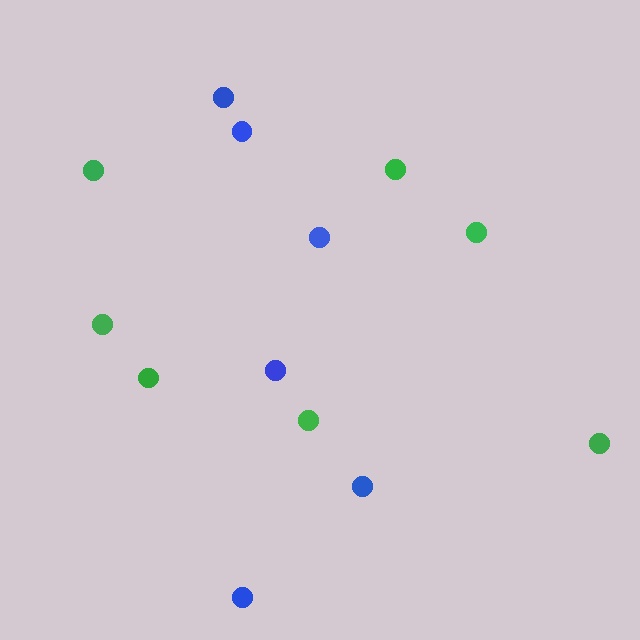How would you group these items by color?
There are 2 groups: one group of green circles (7) and one group of blue circles (6).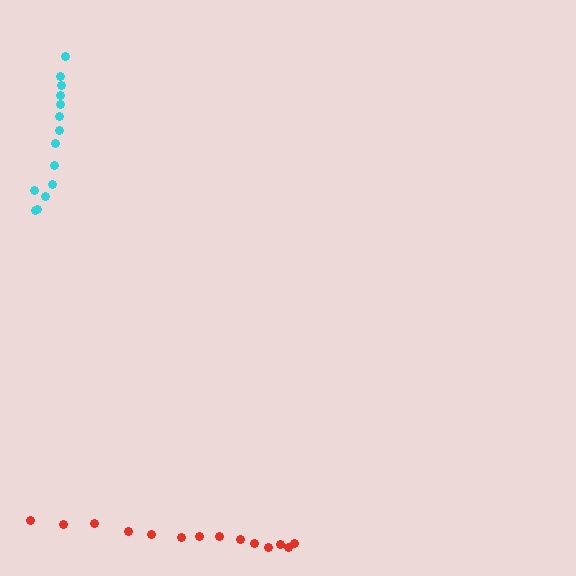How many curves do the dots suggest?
There are 2 distinct paths.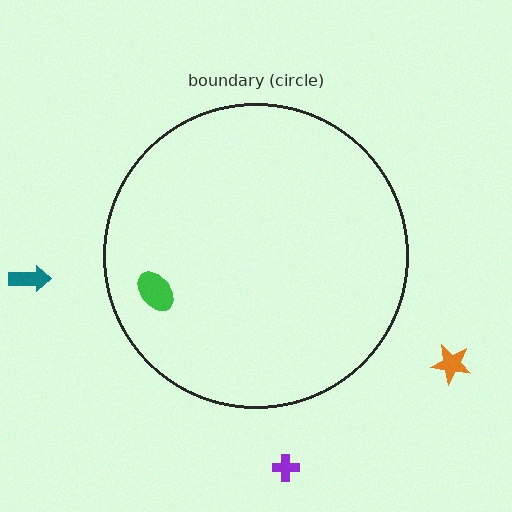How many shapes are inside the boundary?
1 inside, 3 outside.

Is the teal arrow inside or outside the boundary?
Outside.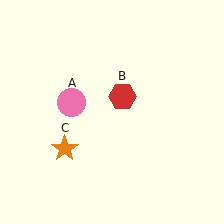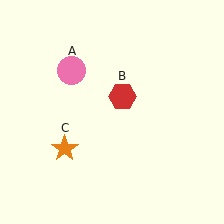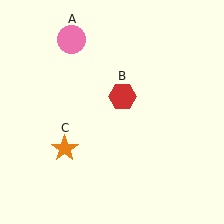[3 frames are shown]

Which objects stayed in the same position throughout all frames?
Red hexagon (object B) and orange star (object C) remained stationary.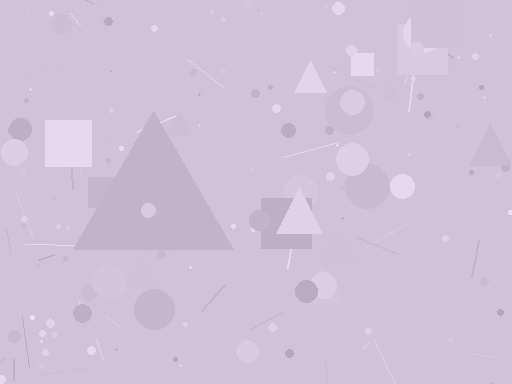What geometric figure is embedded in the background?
A triangle is embedded in the background.